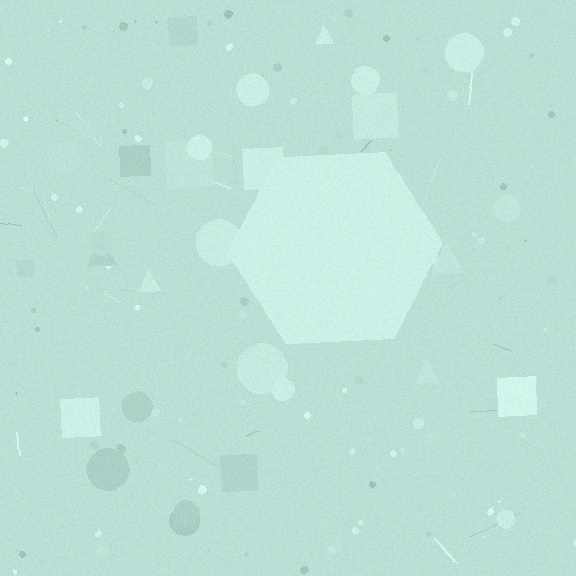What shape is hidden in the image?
A hexagon is hidden in the image.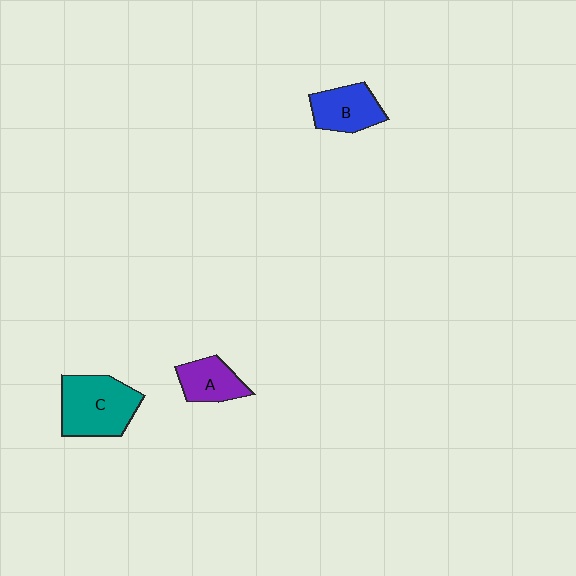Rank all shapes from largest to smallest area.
From largest to smallest: C (teal), B (blue), A (purple).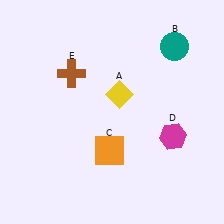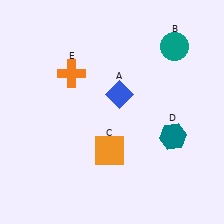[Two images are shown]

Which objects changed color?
A changed from yellow to blue. D changed from magenta to teal. E changed from brown to orange.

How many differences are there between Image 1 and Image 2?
There are 3 differences between the two images.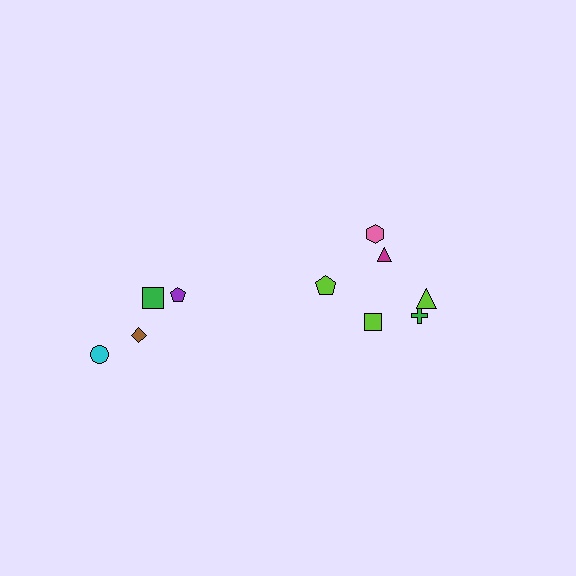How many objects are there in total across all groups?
There are 10 objects.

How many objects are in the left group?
There are 4 objects.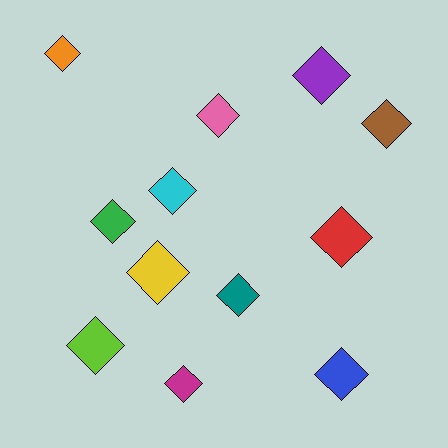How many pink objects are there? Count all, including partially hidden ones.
There is 1 pink object.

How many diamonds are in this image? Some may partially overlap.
There are 12 diamonds.